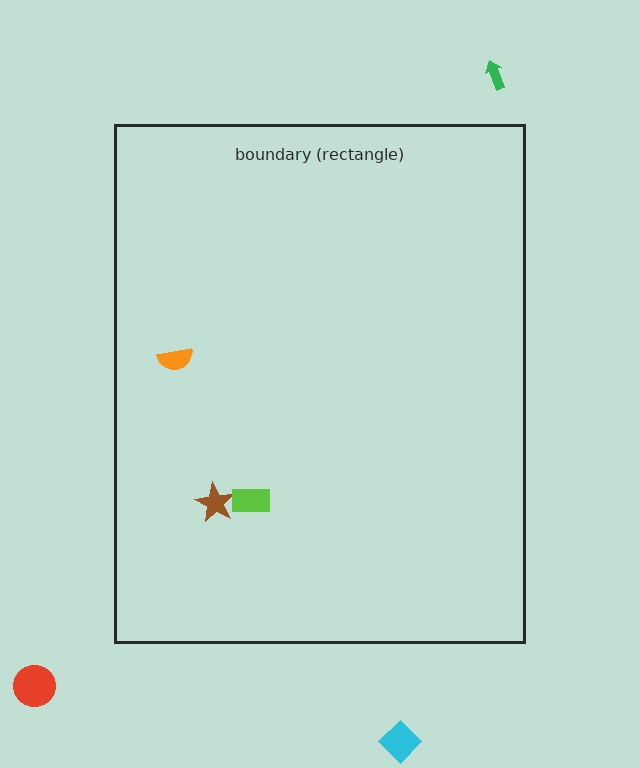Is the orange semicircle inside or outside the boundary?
Inside.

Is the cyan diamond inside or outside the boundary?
Outside.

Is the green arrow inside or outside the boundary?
Outside.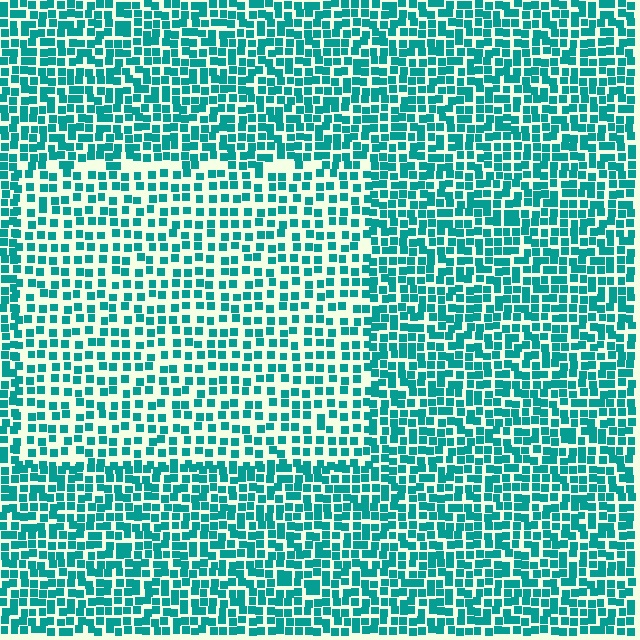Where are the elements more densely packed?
The elements are more densely packed outside the rectangle boundary.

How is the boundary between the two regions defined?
The boundary is defined by a change in element density (approximately 1.6x ratio). All elements are the same color, size, and shape.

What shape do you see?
I see a rectangle.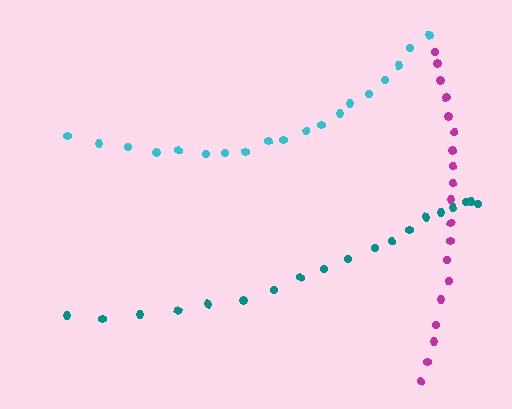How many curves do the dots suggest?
There are 3 distinct paths.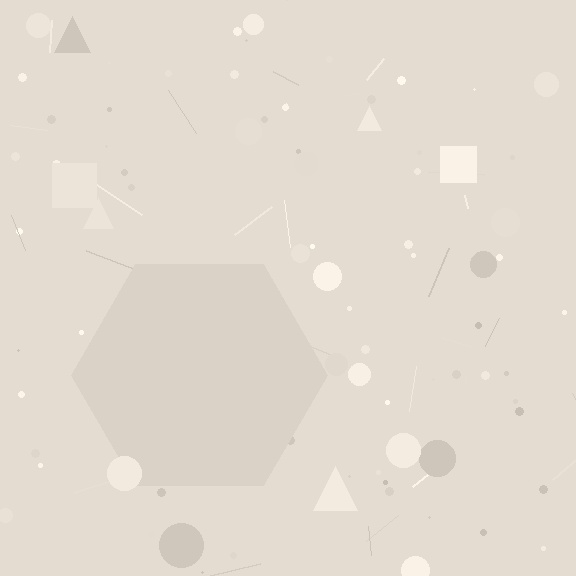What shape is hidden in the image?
A hexagon is hidden in the image.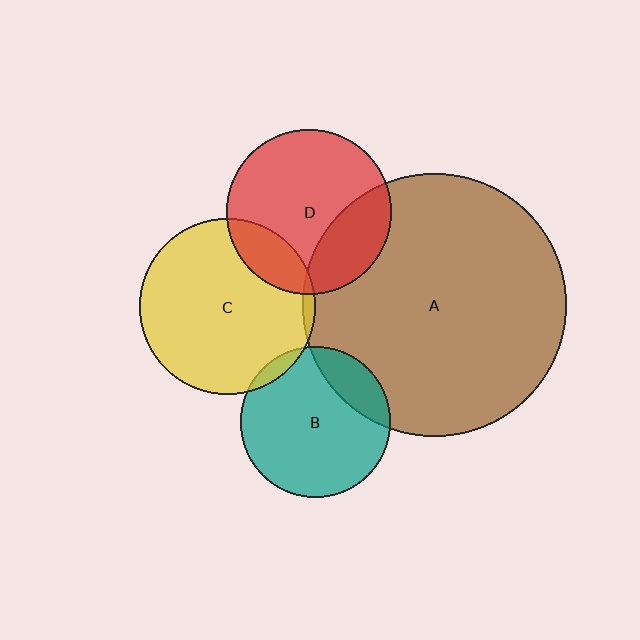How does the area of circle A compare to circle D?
Approximately 2.5 times.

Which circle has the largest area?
Circle A (brown).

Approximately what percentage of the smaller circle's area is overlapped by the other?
Approximately 5%.